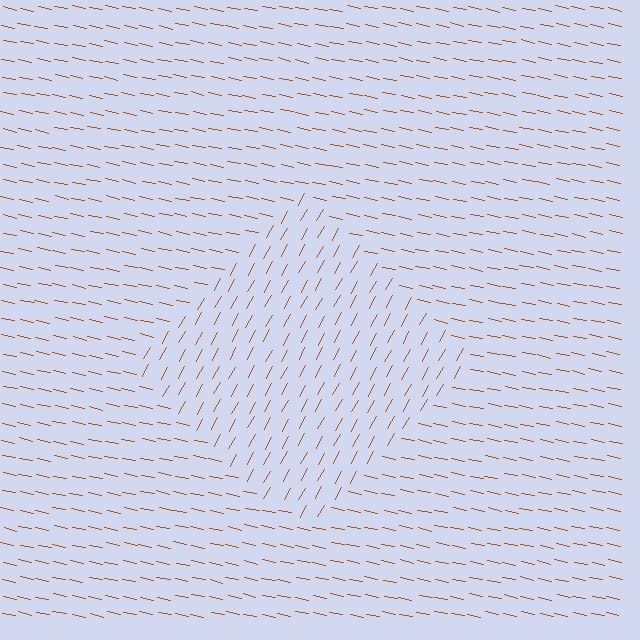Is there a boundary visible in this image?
Yes, there is a texture boundary formed by a change in line orientation.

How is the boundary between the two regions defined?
The boundary is defined purely by a change in line orientation (approximately 72 degrees difference). All lines are the same color and thickness.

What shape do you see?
I see a diamond.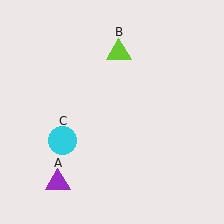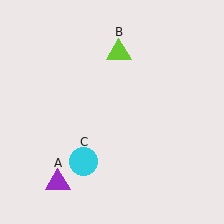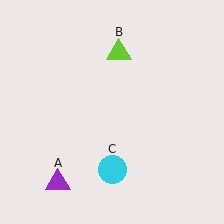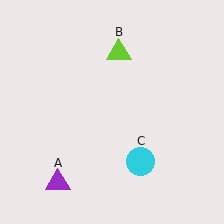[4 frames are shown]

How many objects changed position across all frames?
1 object changed position: cyan circle (object C).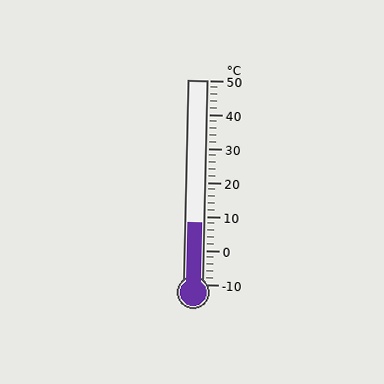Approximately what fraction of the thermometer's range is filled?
The thermometer is filled to approximately 30% of its range.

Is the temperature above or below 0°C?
The temperature is above 0°C.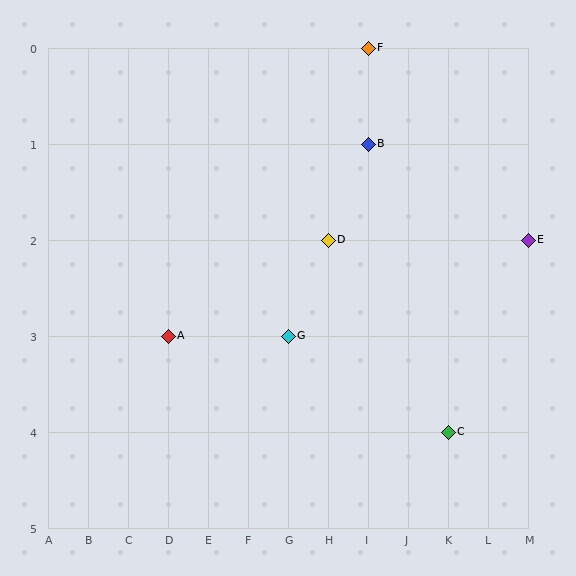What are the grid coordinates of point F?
Point F is at grid coordinates (I, 0).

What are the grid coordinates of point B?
Point B is at grid coordinates (I, 1).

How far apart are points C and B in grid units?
Points C and B are 2 columns and 3 rows apart (about 3.6 grid units diagonally).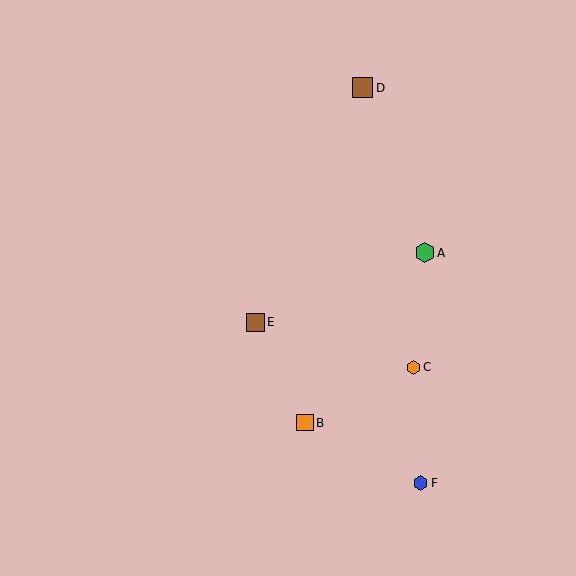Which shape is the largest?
The brown square (labeled D) is the largest.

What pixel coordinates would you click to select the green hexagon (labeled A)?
Click at (425, 253) to select the green hexagon A.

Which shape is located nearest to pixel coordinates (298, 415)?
The orange square (labeled B) at (305, 423) is nearest to that location.